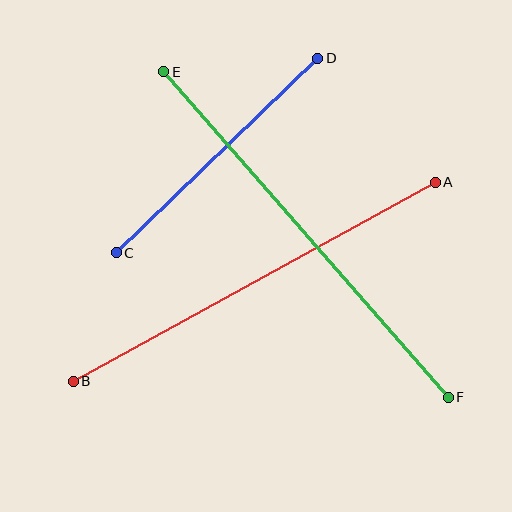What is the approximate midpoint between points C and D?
The midpoint is at approximately (217, 155) pixels.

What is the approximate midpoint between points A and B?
The midpoint is at approximately (254, 282) pixels.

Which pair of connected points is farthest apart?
Points E and F are farthest apart.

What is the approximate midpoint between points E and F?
The midpoint is at approximately (306, 234) pixels.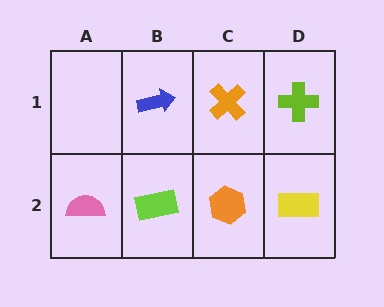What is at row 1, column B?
A blue arrow.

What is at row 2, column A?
A pink semicircle.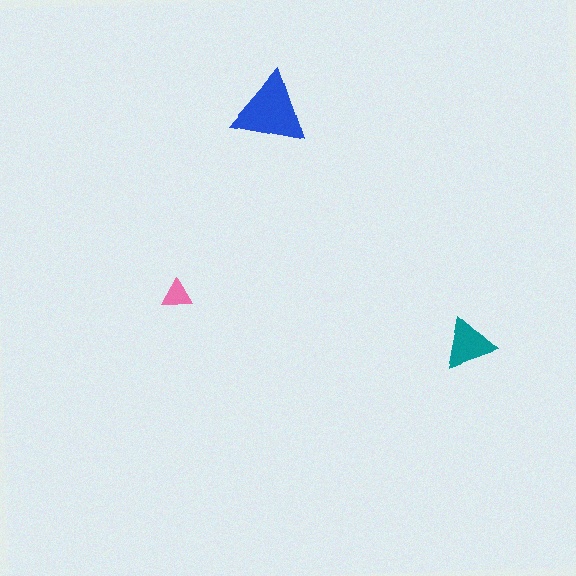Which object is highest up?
The blue triangle is topmost.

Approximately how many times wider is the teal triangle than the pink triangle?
About 1.5 times wider.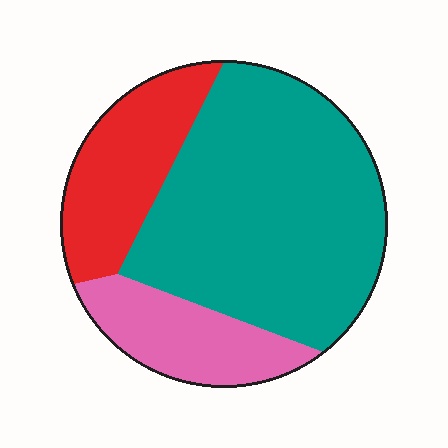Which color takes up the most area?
Teal, at roughly 60%.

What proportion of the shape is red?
Red covers around 20% of the shape.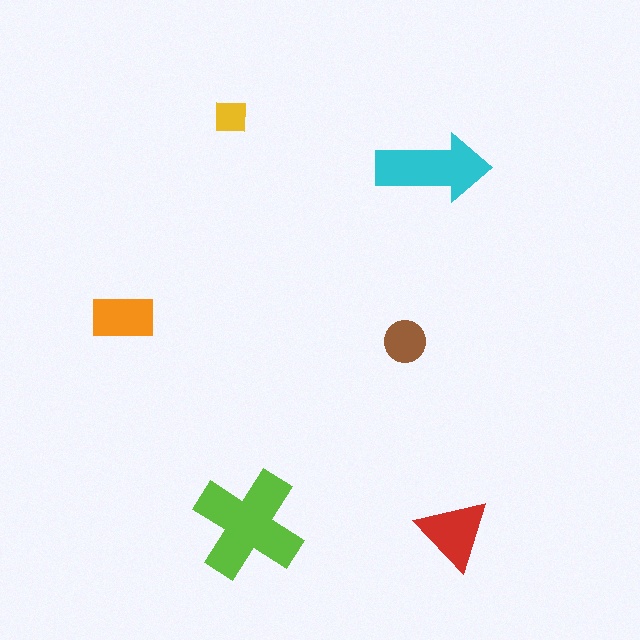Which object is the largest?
The lime cross.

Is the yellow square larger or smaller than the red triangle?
Smaller.